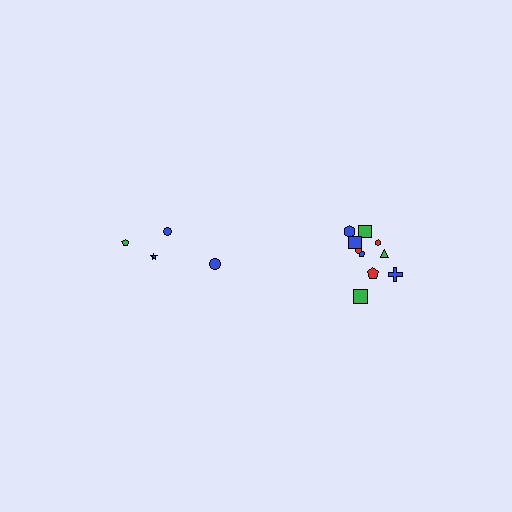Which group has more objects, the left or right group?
The right group.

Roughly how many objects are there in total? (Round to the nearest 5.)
Roughly 15 objects in total.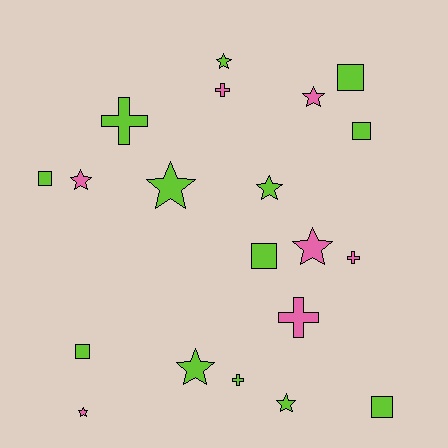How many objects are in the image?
There are 20 objects.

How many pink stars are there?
There are 4 pink stars.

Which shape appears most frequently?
Star, with 9 objects.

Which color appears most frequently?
Lime, with 13 objects.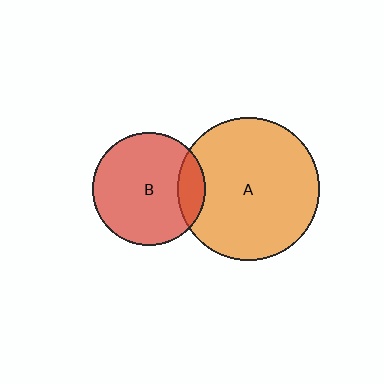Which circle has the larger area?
Circle A (orange).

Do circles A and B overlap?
Yes.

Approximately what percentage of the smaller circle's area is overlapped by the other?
Approximately 15%.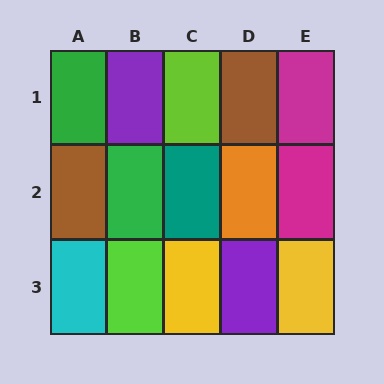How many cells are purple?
2 cells are purple.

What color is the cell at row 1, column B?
Purple.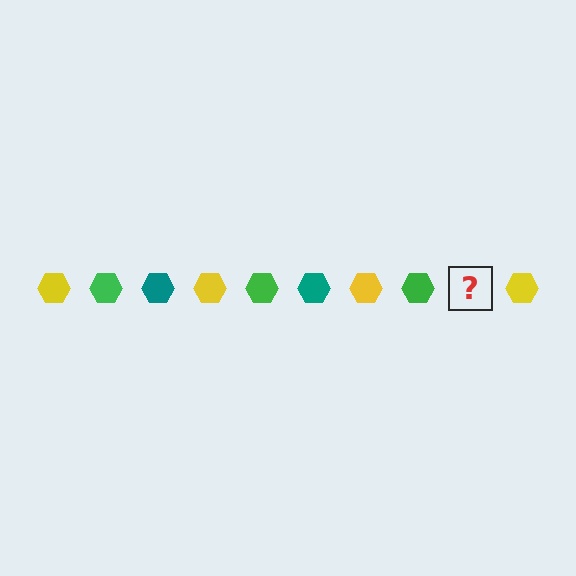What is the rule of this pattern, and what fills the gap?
The rule is that the pattern cycles through yellow, green, teal hexagons. The gap should be filled with a teal hexagon.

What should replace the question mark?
The question mark should be replaced with a teal hexagon.